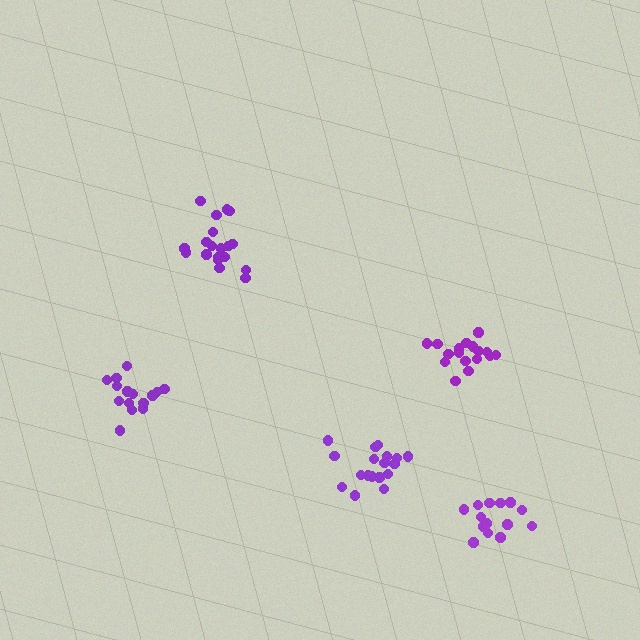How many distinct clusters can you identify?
There are 5 distinct clusters.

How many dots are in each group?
Group 1: 18 dots, Group 2: 17 dots, Group 3: 14 dots, Group 4: 19 dots, Group 5: 15 dots (83 total).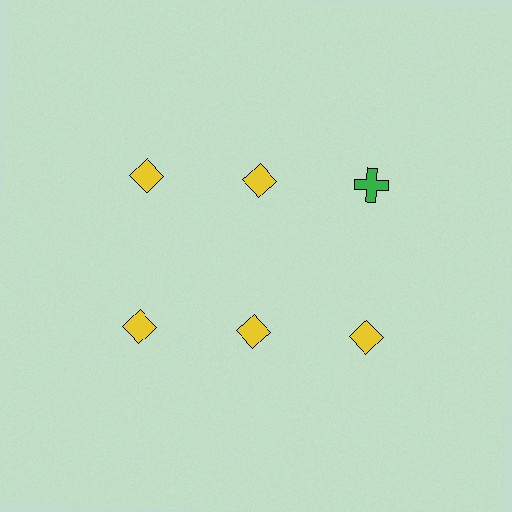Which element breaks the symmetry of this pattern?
The green cross in the top row, center column breaks the symmetry. All other shapes are yellow diamonds.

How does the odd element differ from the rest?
It differs in both color (green instead of yellow) and shape (cross instead of diamond).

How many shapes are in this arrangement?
There are 6 shapes arranged in a grid pattern.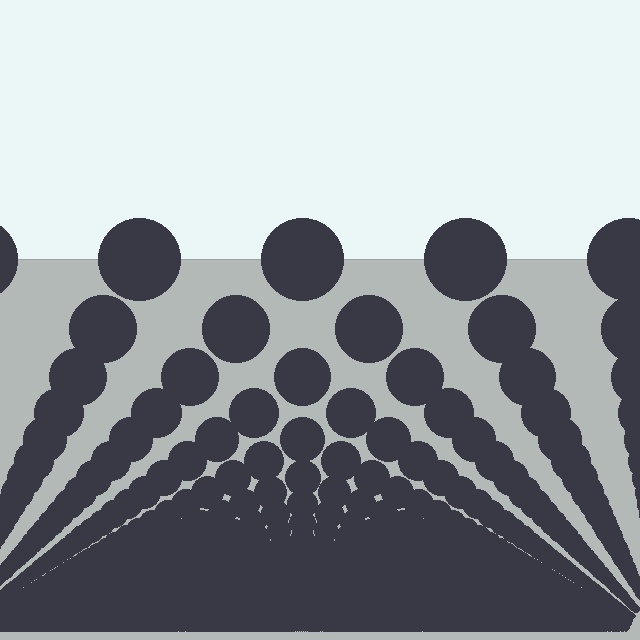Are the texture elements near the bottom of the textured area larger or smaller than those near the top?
Smaller. The gradient is inverted — elements near the bottom are smaller and denser.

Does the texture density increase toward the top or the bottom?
Density increases toward the bottom.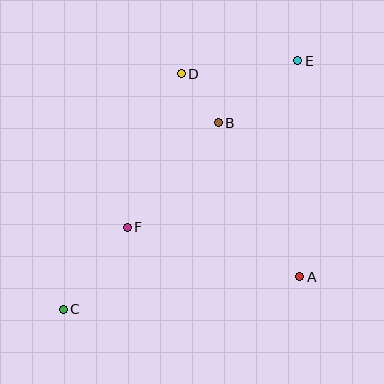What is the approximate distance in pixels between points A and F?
The distance between A and F is approximately 180 pixels.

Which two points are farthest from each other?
Points C and E are farthest from each other.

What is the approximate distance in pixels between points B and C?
The distance between B and C is approximately 243 pixels.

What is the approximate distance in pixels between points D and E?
The distance between D and E is approximately 117 pixels.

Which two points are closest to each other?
Points B and D are closest to each other.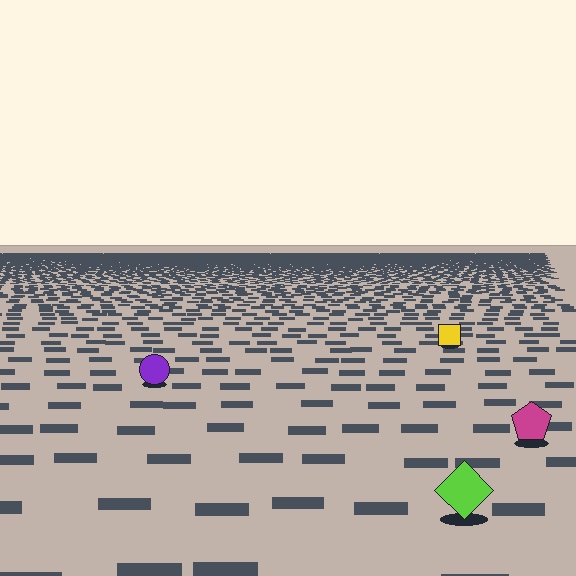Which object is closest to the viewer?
The lime diamond is closest. The texture marks near it are larger and more spread out.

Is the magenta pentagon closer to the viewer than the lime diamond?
No. The lime diamond is closer — you can tell from the texture gradient: the ground texture is coarser near it.